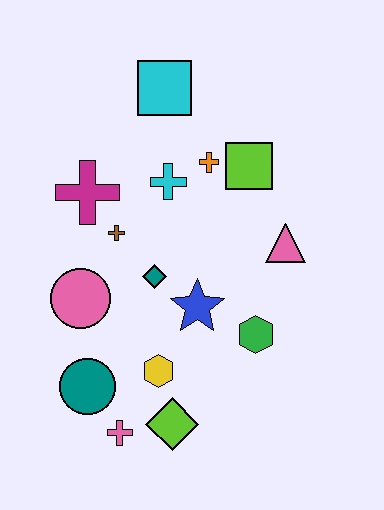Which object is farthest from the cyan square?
The pink cross is farthest from the cyan square.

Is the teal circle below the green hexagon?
Yes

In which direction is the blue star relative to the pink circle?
The blue star is to the right of the pink circle.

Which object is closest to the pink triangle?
The lime square is closest to the pink triangle.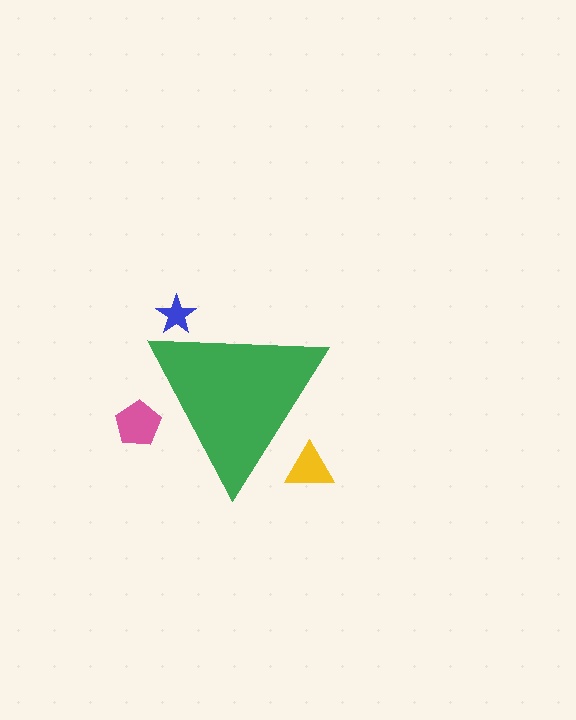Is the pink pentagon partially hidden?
Yes, the pink pentagon is partially hidden behind the green triangle.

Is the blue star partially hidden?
Yes, the blue star is partially hidden behind the green triangle.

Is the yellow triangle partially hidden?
Yes, the yellow triangle is partially hidden behind the green triangle.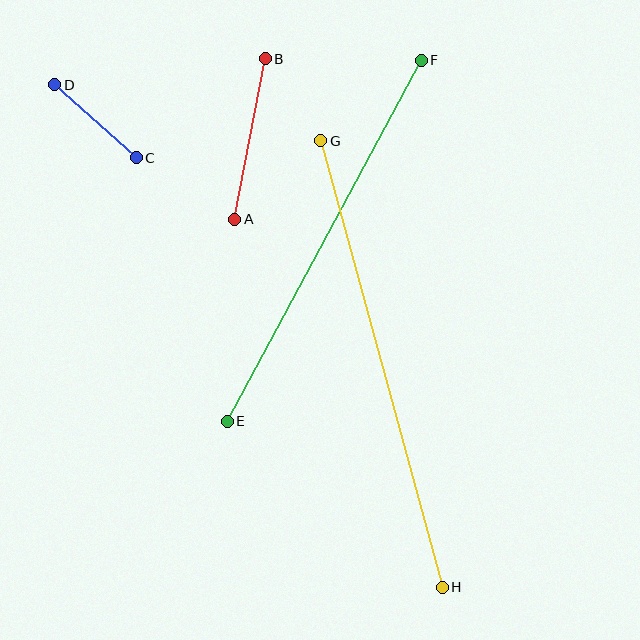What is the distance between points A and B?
The distance is approximately 163 pixels.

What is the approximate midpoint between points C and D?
The midpoint is at approximately (95, 121) pixels.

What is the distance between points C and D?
The distance is approximately 110 pixels.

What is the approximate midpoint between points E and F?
The midpoint is at approximately (324, 241) pixels.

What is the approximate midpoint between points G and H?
The midpoint is at approximately (382, 364) pixels.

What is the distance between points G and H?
The distance is approximately 462 pixels.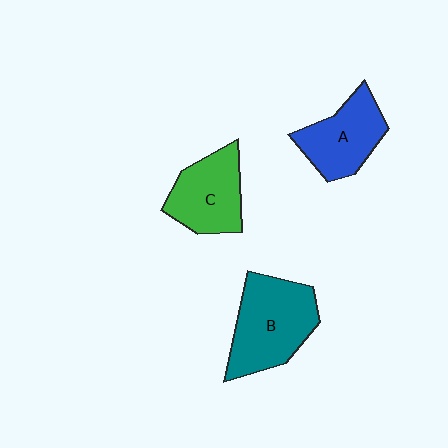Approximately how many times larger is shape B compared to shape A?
Approximately 1.3 times.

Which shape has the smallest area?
Shape A (blue).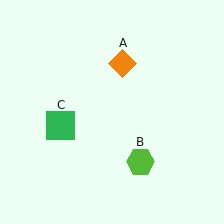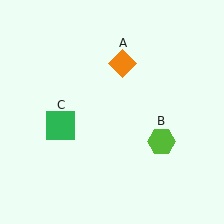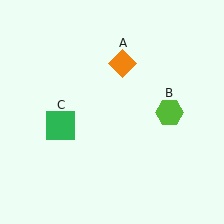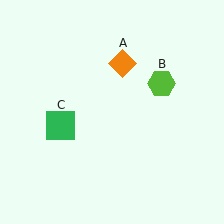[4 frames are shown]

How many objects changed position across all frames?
1 object changed position: lime hexagon (object B).